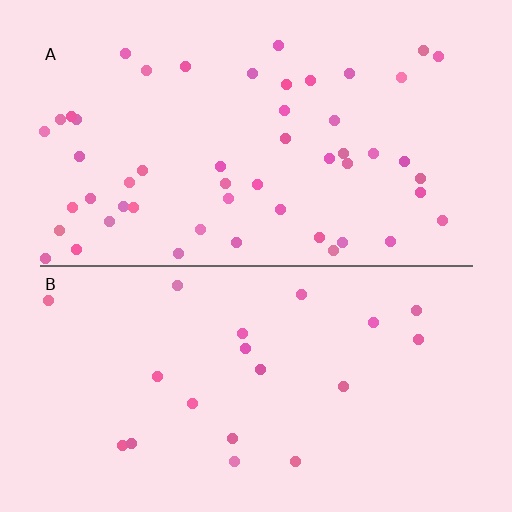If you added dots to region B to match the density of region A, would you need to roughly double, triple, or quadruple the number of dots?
Approximately triple.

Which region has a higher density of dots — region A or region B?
A (the top).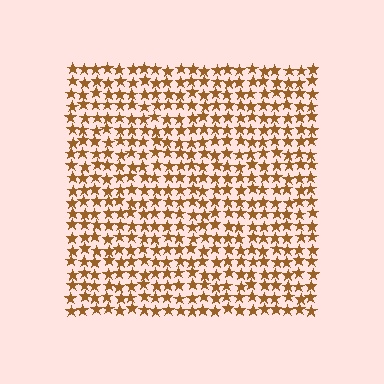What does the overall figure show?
The overall figure shows a square.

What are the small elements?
The small elements are stars.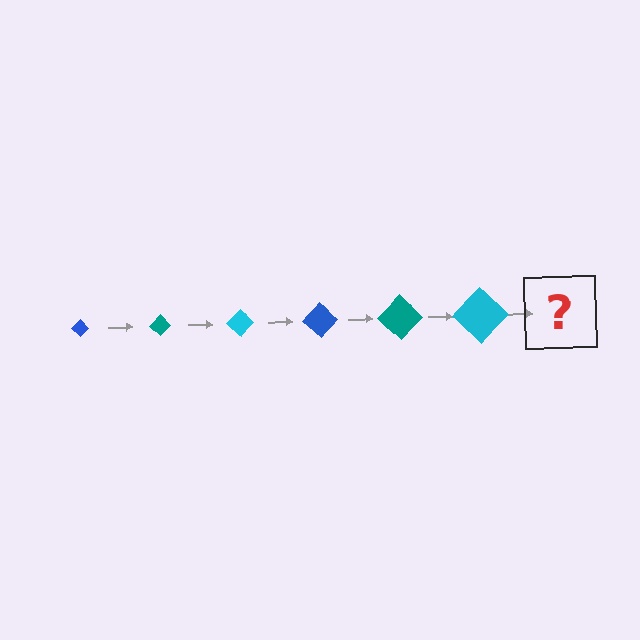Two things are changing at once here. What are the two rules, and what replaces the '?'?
The two rules are that the diamond grows larger each step and the color cycles through blue, teal, and cyan. The '?' should be a blue diamond, larger than the previous one.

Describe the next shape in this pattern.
It should be a blue diamond, larger than the previous one.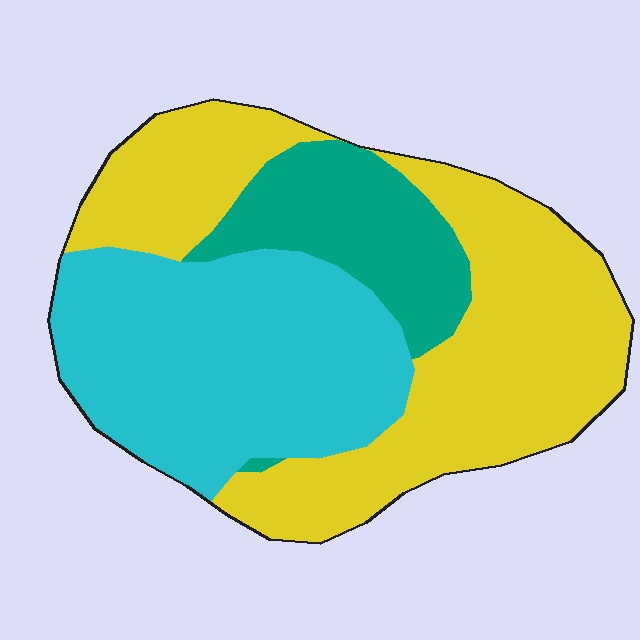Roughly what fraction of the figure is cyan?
Cyan covers roughly 35% of the figure.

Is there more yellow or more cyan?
Yellow.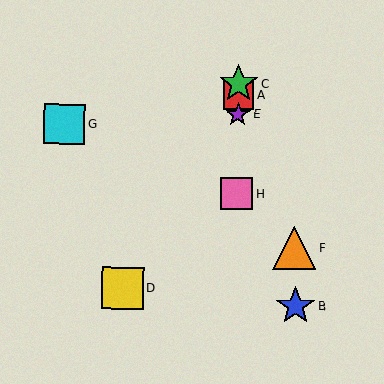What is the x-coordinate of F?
Object F is at x≈294.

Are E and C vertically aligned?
Yes, both are at x≈238.